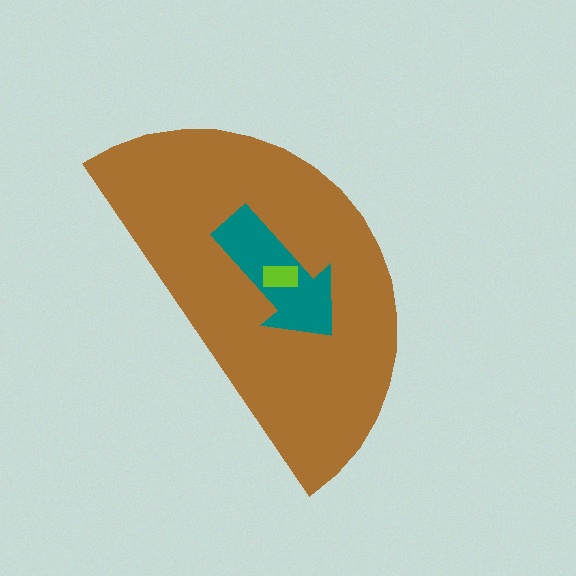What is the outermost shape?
The brown semicircle.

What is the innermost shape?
The lime rectangle.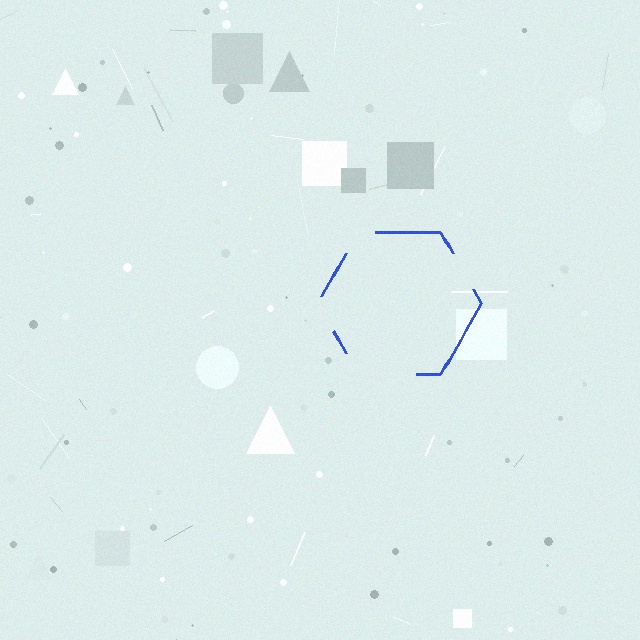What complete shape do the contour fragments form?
The contour fragments form a hexagon.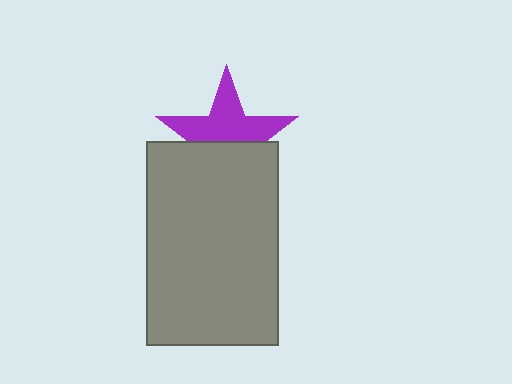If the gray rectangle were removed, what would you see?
You would see the complete purple star.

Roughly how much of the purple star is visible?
About half of it is visible (roughly 56%).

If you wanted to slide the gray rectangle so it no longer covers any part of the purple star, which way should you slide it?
Slide it down — that is the most direct way to separate the two shapes.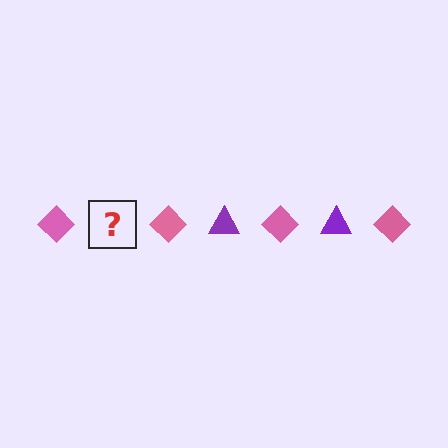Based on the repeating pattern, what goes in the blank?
The blank should be a purple triangle.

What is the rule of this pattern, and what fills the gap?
The rule is that the pattern alternates between pink diamond and purple triangle. The gap should be filled with a purple triangle.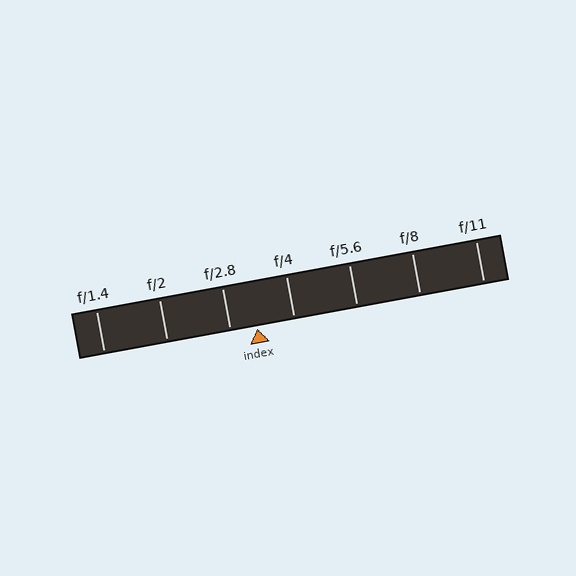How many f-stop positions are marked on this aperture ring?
There are 7 f-stop positions marked.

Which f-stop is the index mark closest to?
The index mark is closest to f/2.8.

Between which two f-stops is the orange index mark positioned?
The index mark is between f/2.8 and f/4.